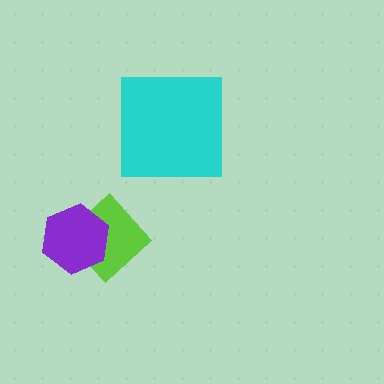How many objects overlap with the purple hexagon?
1 object overlaps with the purple hexagon.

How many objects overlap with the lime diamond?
1 object overlaps with the lime diamond.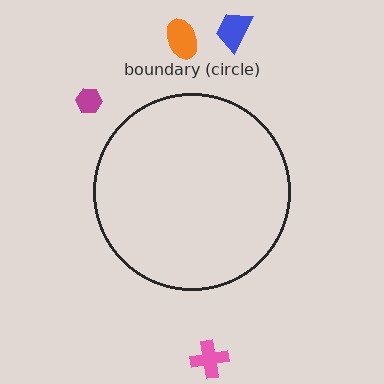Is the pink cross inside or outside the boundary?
Outside.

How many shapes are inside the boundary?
0 inside, 4 outside.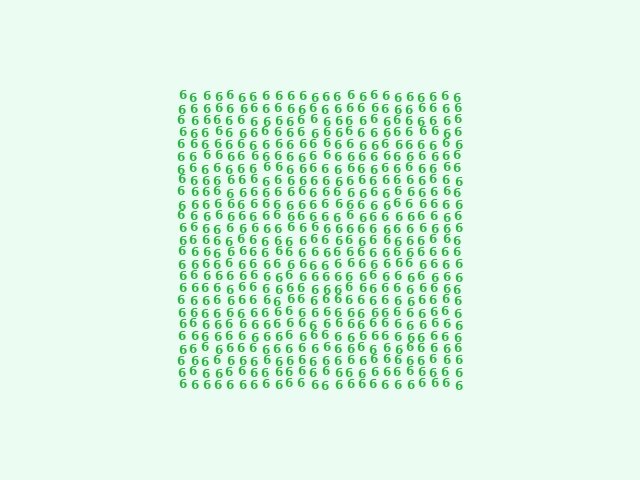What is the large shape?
The large shape is a square.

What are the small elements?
The small elements are digit 6's.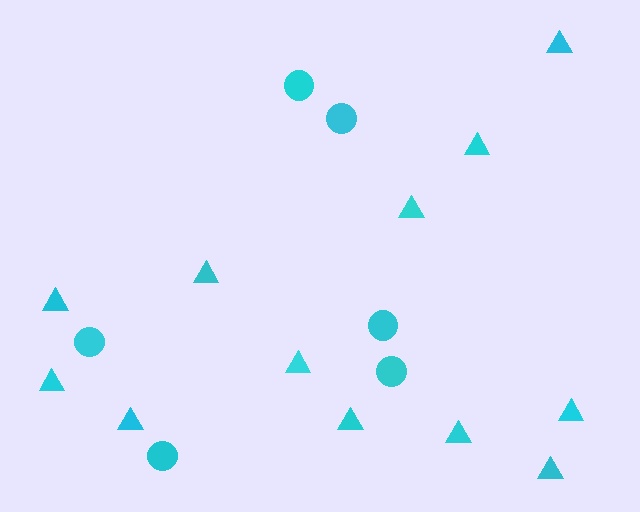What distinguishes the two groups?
There are 2 groups: one group of circles (6) and one group of triangles (12).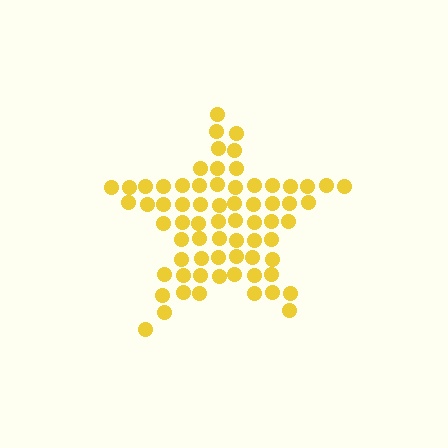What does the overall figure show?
The overall figure shows a star.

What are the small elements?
The small elements are circles.